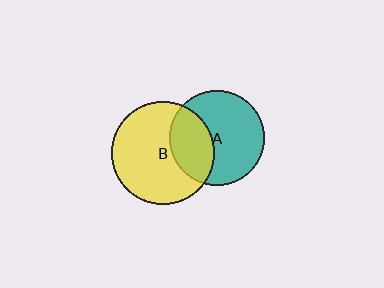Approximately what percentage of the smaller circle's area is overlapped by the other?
Approximately 35%.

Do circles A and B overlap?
Yes.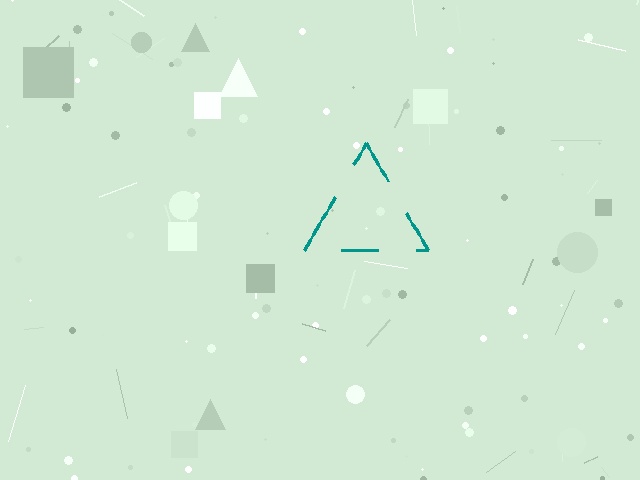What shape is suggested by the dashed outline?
The dashed outline suggests a triangle.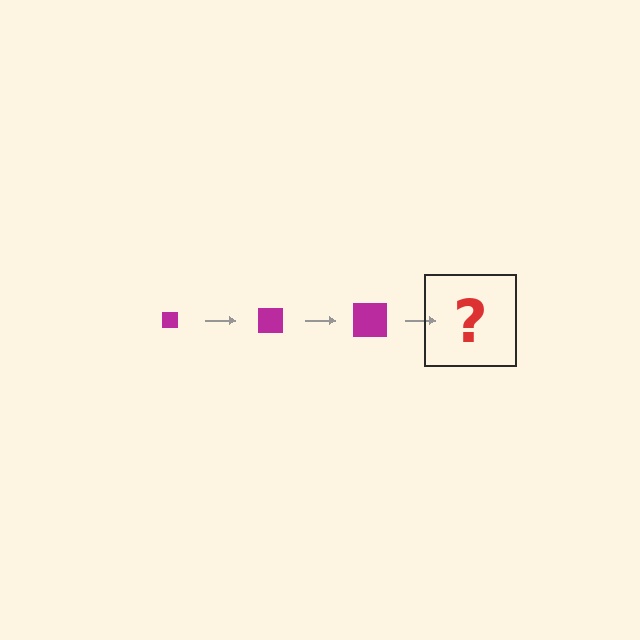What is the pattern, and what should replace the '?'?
The pattern is that the square gets progressively larger each step. The '?' should be a magenta square, larger than the previous one.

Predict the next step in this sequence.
The next step is a magenta square, larger than the previous one.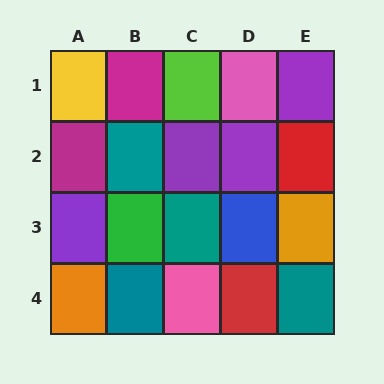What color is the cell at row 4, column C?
Pink.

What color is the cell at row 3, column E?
Orange.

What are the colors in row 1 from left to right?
Yellow, magenta, lime, pink, purple.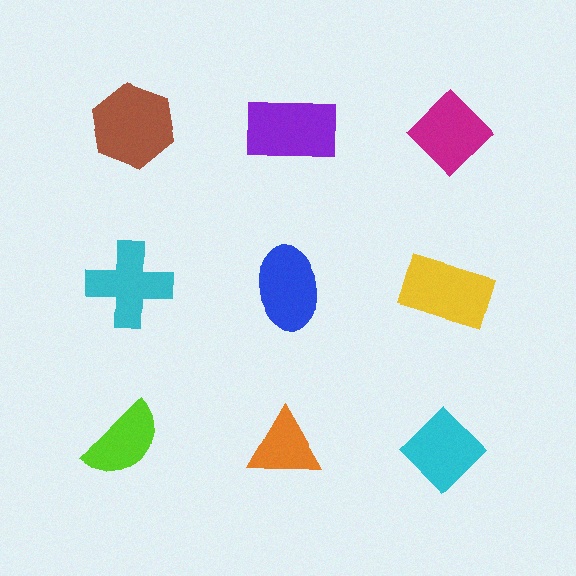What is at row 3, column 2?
An orange triangle.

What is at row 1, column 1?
A brown hexagon.